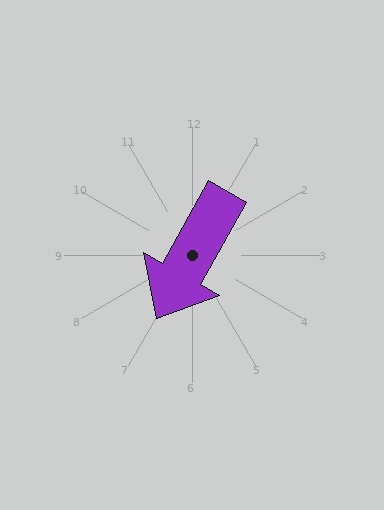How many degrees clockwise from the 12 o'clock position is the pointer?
Approximately 209 degrees.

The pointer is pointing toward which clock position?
Roughly 7 o'clock.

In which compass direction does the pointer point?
Southwest.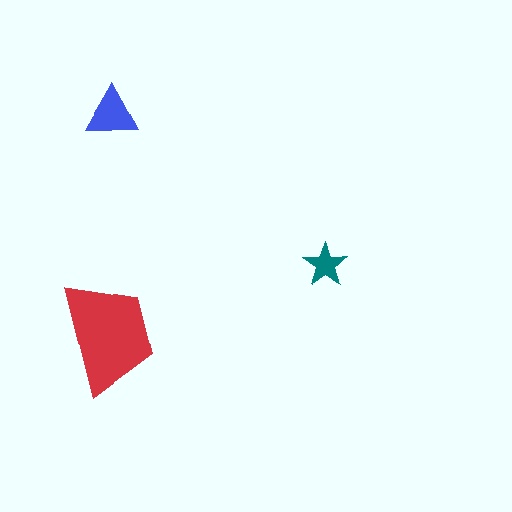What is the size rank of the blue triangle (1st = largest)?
2nd.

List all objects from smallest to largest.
The teal star, the blue triangle, the red trapezoid.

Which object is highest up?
The blue triangle is topmost.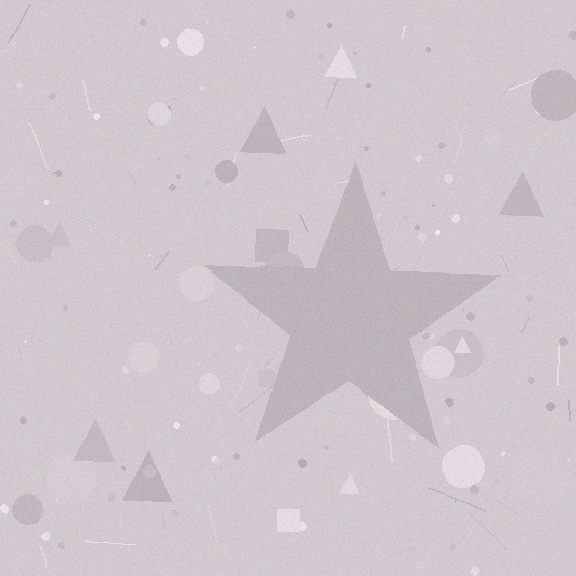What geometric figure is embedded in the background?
A star is embedded in the background.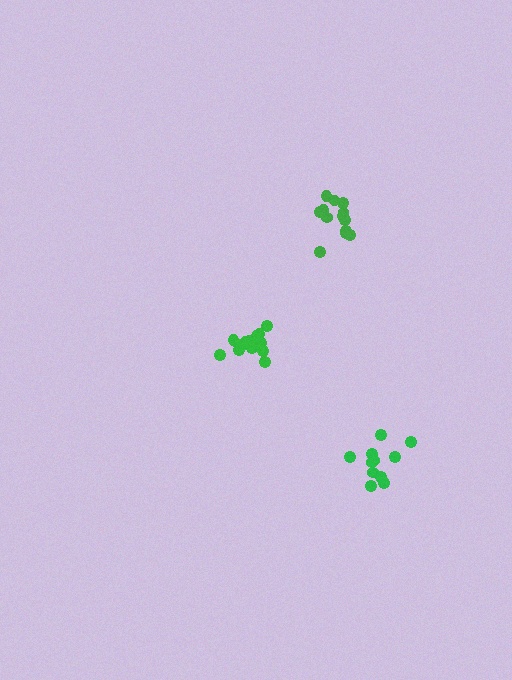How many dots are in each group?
Group 1: 15 dots, Group 2: 11 dots, Group 3: 13 dots (39 total).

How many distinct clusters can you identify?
There are 3 distinct clusters.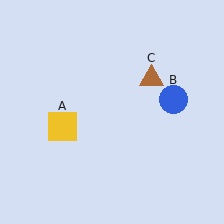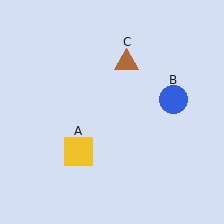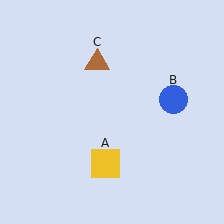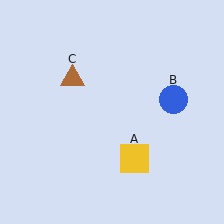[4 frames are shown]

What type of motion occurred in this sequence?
The yellow square (object A), brown triangle (object C) rotated counterclockwise around the center of the scene.